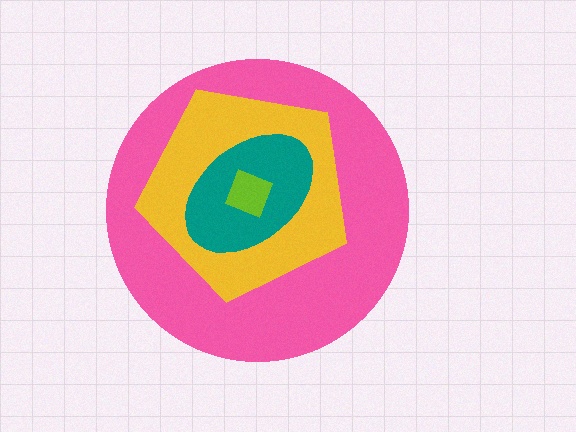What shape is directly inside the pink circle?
The yellow pentagon.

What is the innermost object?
The lime square.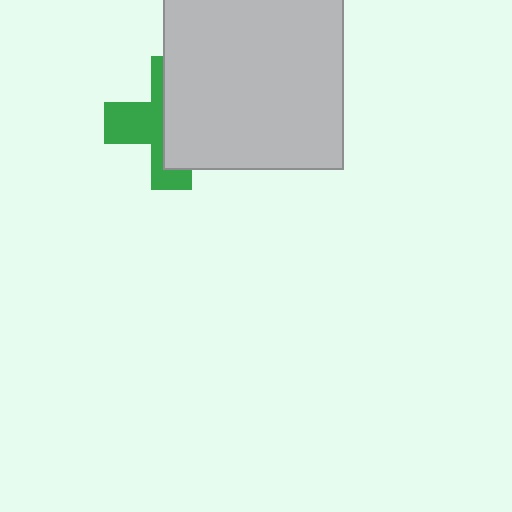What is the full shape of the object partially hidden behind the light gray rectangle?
The partially hidden object is a green cross.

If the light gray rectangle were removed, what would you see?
You would see the complete green cross.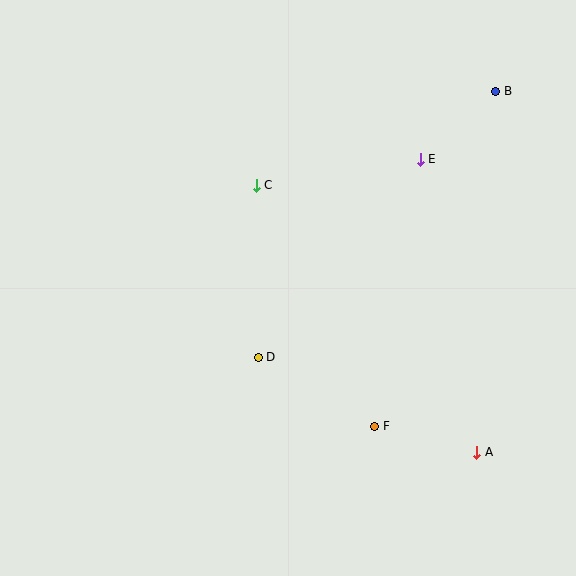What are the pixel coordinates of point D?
Point D is at (258, 357).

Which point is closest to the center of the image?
Point D at (258, 357) is closest to the center.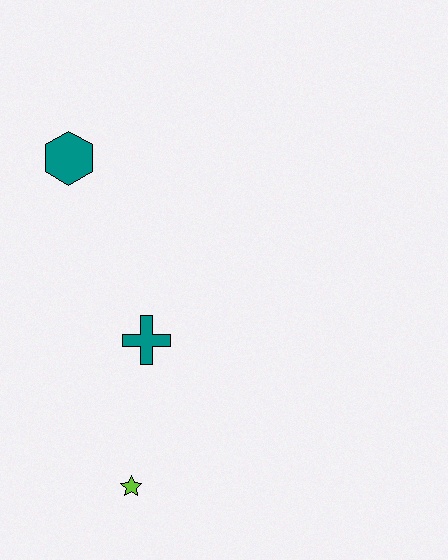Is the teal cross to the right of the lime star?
Yes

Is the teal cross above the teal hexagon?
No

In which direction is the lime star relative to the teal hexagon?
The lime star is below the teal hexagon.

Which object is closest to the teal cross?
The lime star is closest to the teal cross.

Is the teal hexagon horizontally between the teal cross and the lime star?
No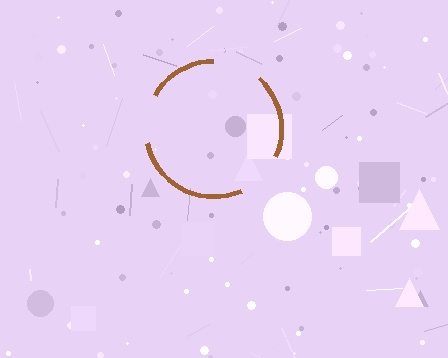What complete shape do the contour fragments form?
The contour fragments form a circle.